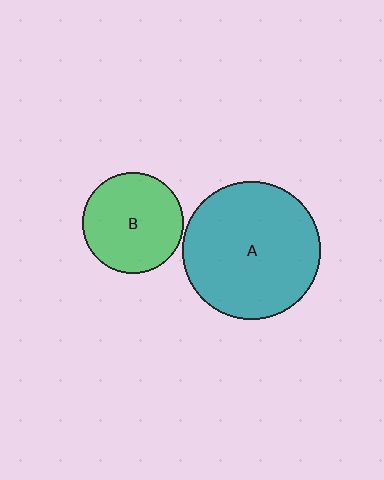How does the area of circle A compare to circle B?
Approximately 1.9 times.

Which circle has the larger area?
Circle A (teal).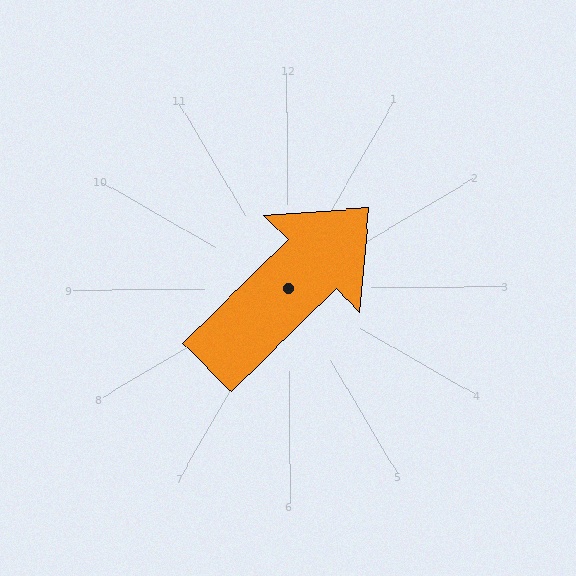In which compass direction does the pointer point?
Northeast.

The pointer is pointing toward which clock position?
Roughly 2 o'clock.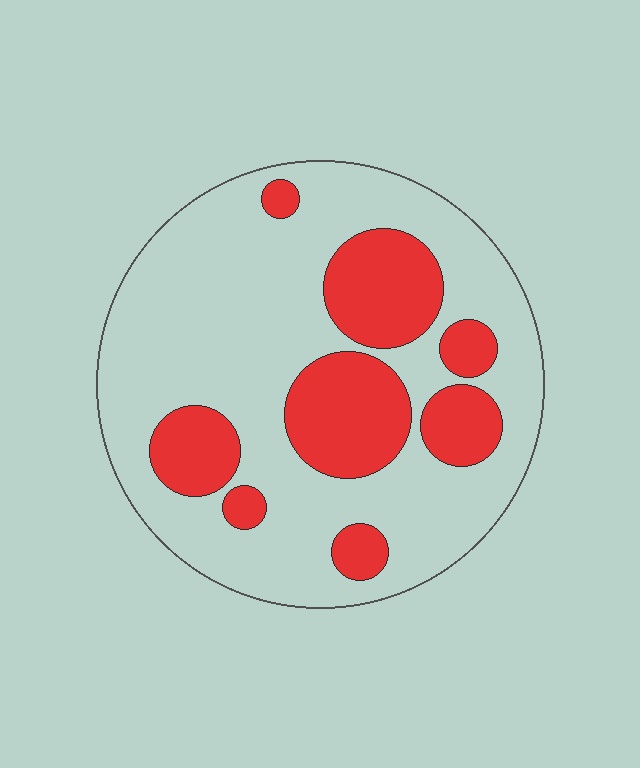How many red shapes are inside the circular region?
8.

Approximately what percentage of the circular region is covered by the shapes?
Approximately 30%.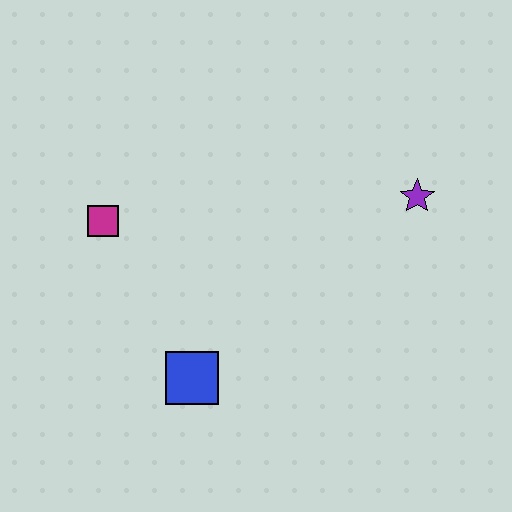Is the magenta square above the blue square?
Yes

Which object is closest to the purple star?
The blue square is closest to the purple star.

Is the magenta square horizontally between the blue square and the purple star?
No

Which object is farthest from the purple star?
The magenta square is farthest from the purple star.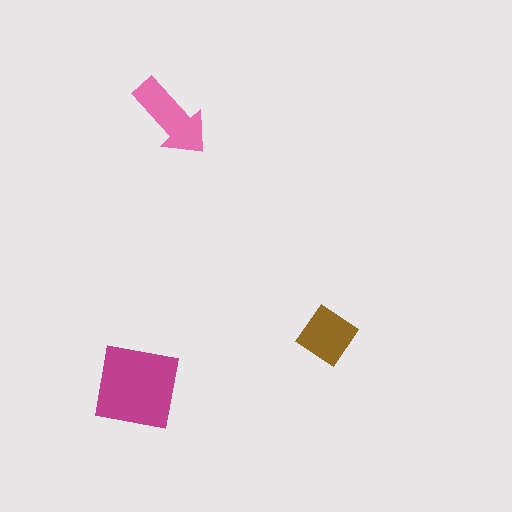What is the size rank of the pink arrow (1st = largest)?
2nd.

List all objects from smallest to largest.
The brown diamond, the pink arrow, the magenta square.